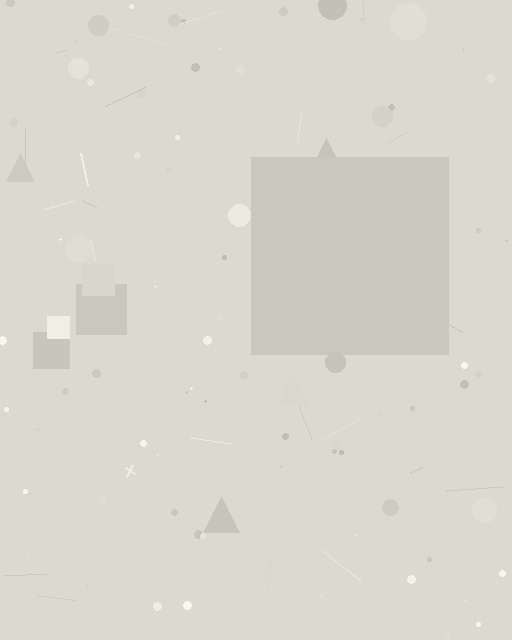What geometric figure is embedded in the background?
A square is embedded in the background.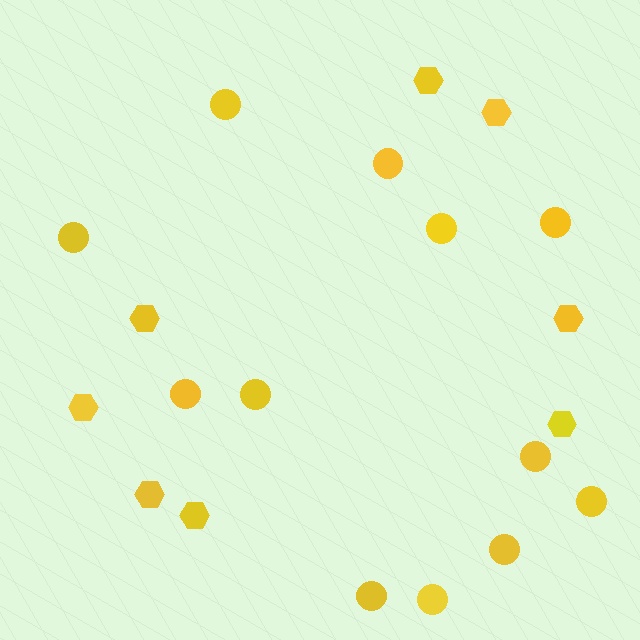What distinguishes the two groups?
There are 2 groups: one group of circles (12) and one group of hexagons (8).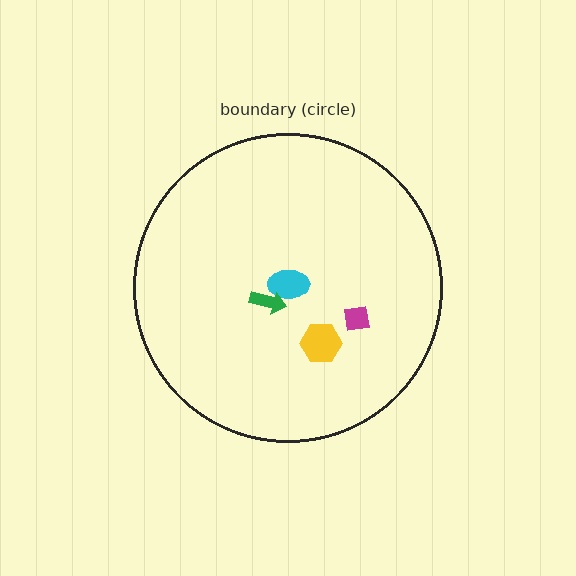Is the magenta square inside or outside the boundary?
Inside.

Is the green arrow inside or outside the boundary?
Inside.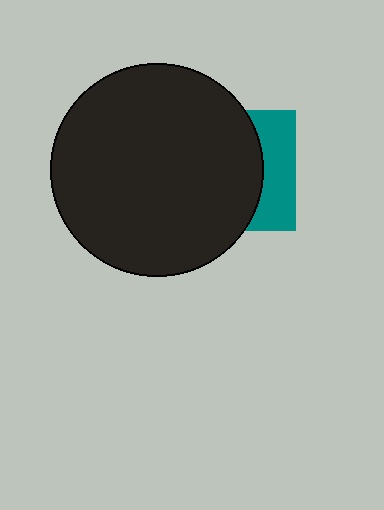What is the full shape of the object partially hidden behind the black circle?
The partially hidden object is a teal square.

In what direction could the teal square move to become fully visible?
The teal square could move right. That would shift it out from behind the black circle entirely.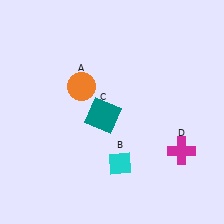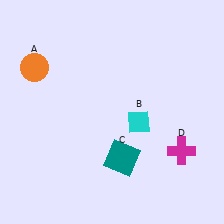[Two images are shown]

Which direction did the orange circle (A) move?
The orange circle (A) moved left.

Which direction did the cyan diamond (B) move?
The cyan diamond (B) moved up.